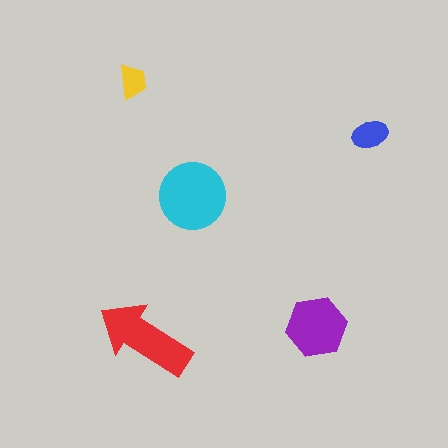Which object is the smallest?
The yellow trapezoid.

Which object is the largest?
The cyan circle.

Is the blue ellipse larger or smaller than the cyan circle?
Smaller.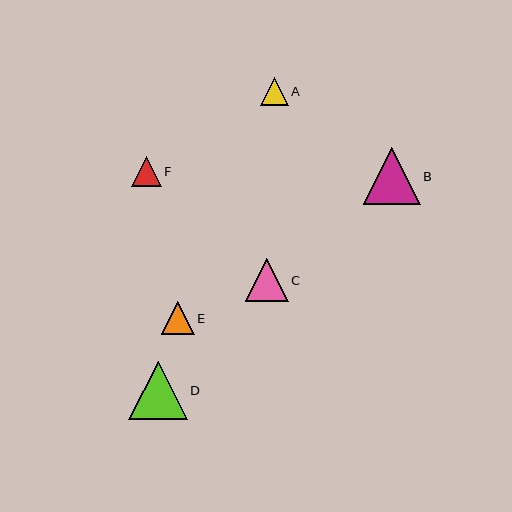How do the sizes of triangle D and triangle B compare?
Triangle D and triangle B are approximately the same size.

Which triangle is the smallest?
Triangle A is the smallest with a size of approximately 28 pixels.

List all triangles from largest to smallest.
From largest to smallest: D, B, C, E, F, A.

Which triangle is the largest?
Triangle D is the largest with a size of approximately 58 pixels.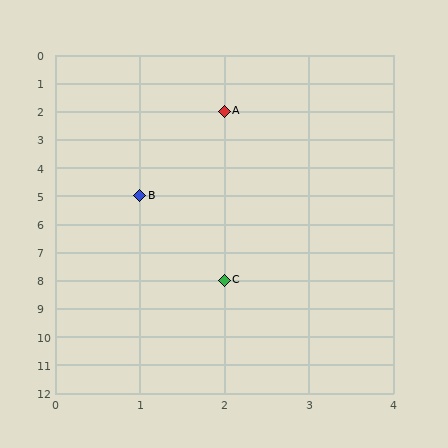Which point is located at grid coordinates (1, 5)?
Point B is at (1, 5).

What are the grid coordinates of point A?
Point A is at grid coordinates (2, 2).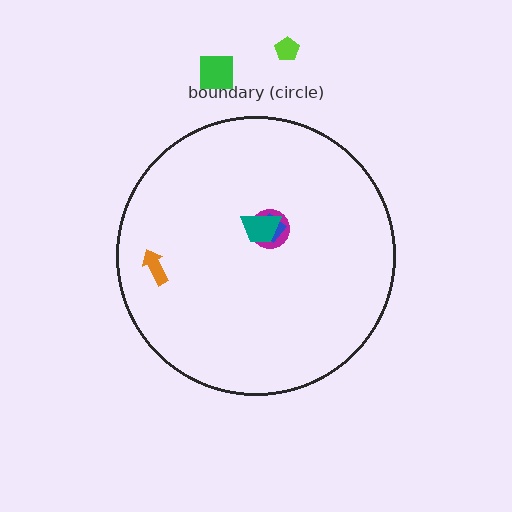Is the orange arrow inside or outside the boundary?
Inside.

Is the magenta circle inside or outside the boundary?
Inside.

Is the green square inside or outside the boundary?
Outside.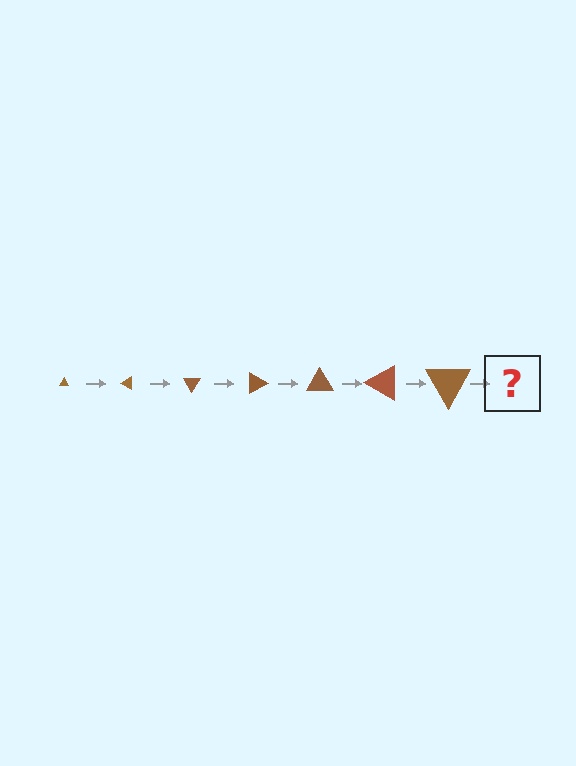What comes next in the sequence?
The next element should be a triangle, larger than the previous one and rotated 210 degrees from the start.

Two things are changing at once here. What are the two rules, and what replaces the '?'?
The two rules are that the triangle grows larger each step and it rotates 30 degrees each step. The '?' should be a triangle, larger than the previous one and rotated 210 degrees from the start.